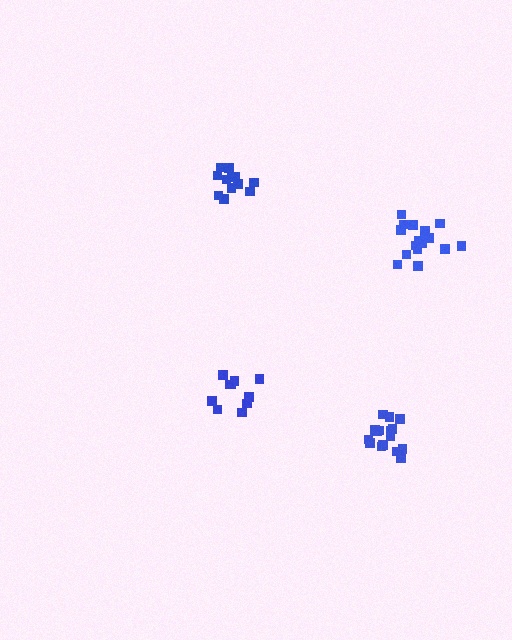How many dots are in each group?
Group 1: 16 dots, Group 2: 12 dots, Group 3: 10 dots, Group 4: 16 dots (54 total).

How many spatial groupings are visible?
There are 4 spatial groupings.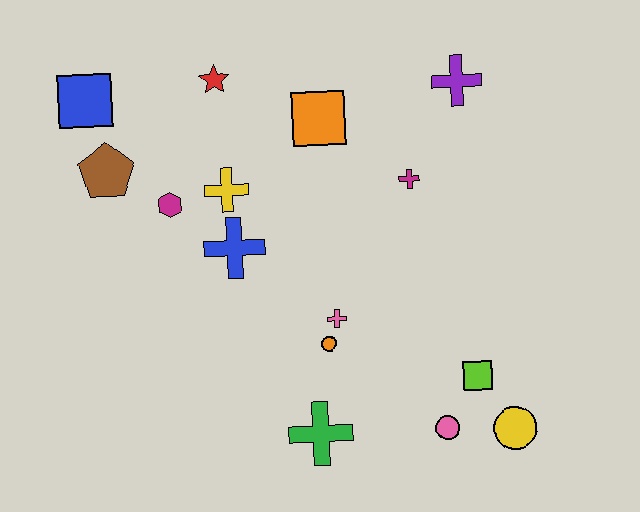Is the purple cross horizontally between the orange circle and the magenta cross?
No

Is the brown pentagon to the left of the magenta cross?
Yes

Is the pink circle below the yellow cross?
Yes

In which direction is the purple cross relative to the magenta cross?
The purple cross is above the magenta cross.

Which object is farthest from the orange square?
The yellow circle is farthest from the orange square.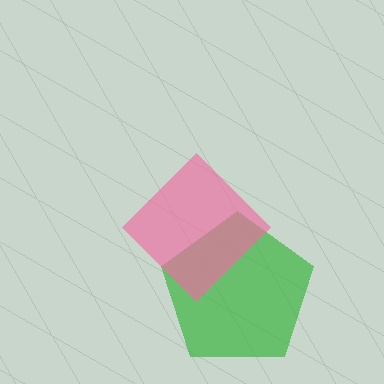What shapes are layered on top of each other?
The layered shapes are: a green pentagon, a pink diamond.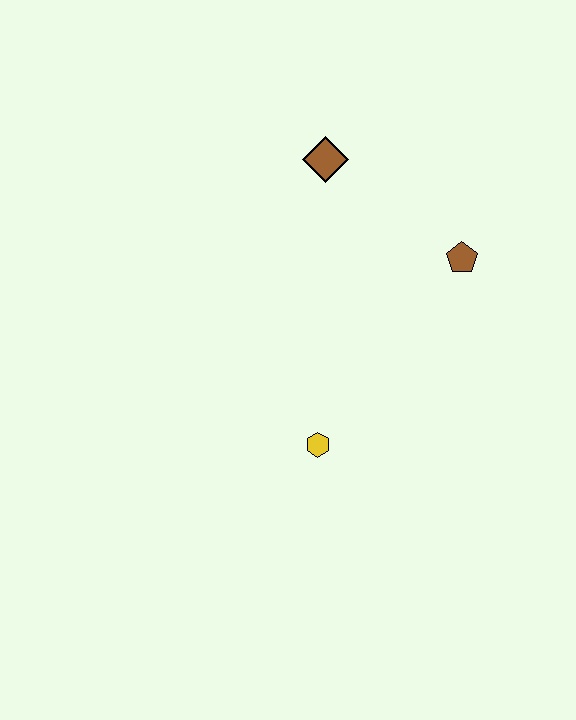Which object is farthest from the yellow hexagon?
The brown diamond is farthest from the yellow hexagon.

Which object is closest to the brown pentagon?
The brown diamond is closest to the brown pentagon.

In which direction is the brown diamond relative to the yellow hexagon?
The brown diamond is above the yellow hexagon.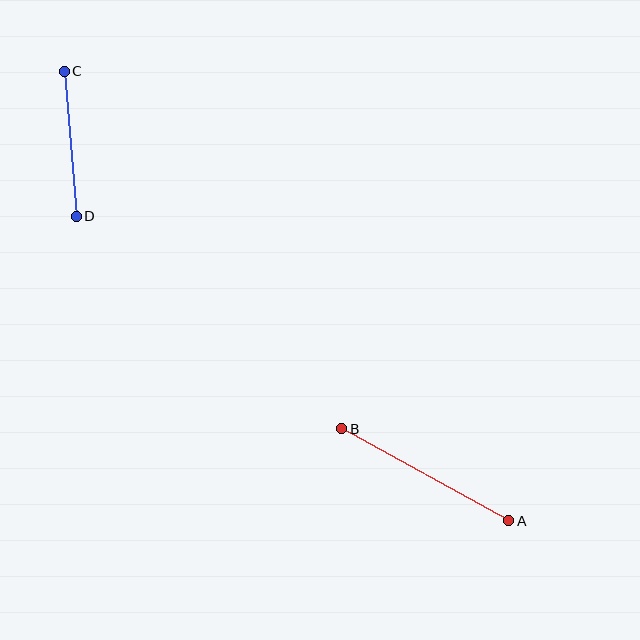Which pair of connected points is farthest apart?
Points A and B are farthest apart.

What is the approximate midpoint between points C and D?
The midpoint is at approximately (70, 144) pixels.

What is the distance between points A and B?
The distance is approximately 191 pixels.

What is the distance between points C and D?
The distance is approximately 146 pixels.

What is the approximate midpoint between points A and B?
The midpoint is at approximately (425, 475) pixels.